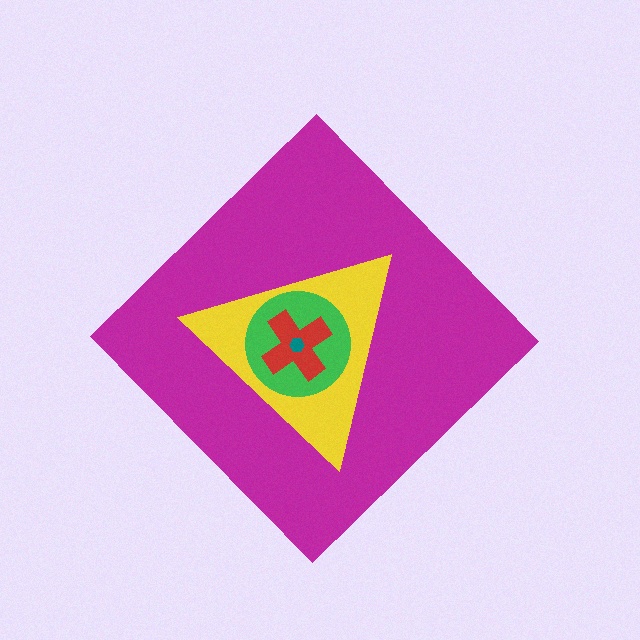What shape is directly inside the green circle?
The red cross.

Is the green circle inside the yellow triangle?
Yes.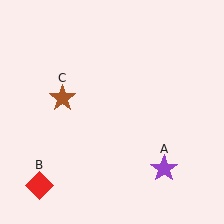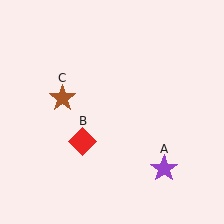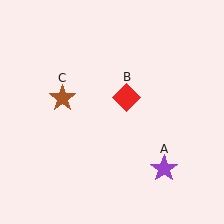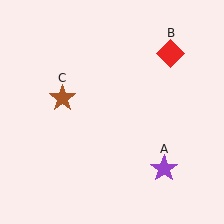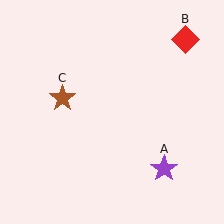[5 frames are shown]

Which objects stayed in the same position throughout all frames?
Purple star (object A) and brown star (object C) remained stationary.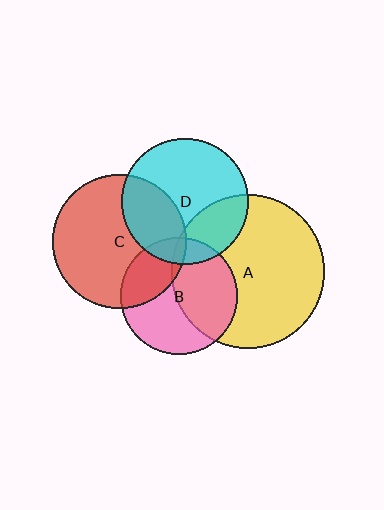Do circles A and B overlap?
Yes.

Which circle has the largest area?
Circle A (yellow).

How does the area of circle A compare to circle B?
Approximately 1.7 times.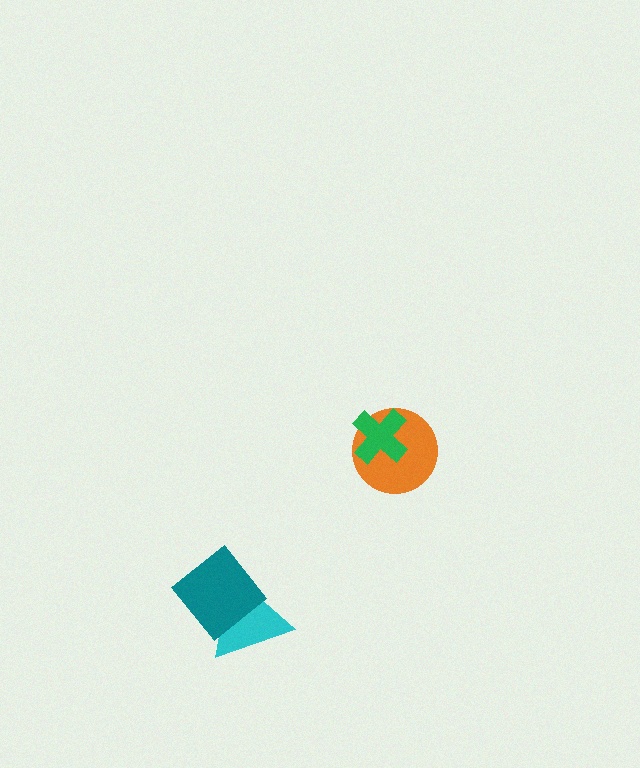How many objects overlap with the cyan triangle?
1 object overlaps with the cyan triangle.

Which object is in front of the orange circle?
The green cross is in front of the orange circle.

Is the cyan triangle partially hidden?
Yes, it is partially covered by another shape.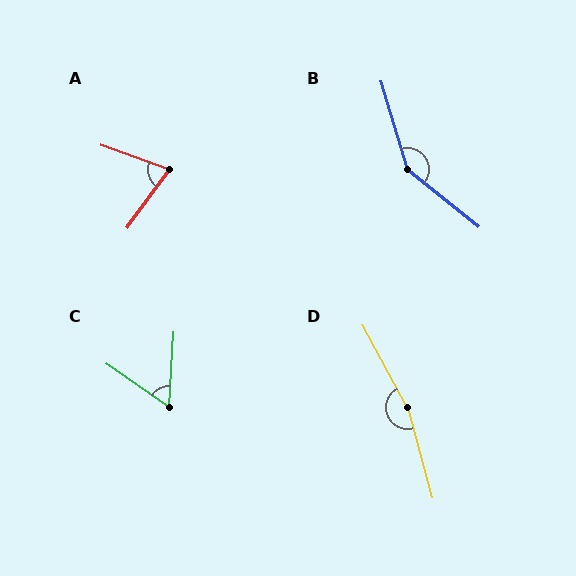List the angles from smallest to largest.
C (59°), A (74°), B (146°), D (166°).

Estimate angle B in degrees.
Approximately 146 degrees.